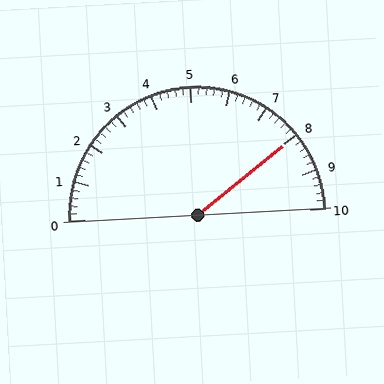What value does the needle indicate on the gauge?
The needle indicates approximately 8.0.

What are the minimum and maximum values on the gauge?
The gauge ranges from 0 to 10.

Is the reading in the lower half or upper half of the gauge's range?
The reading is in the upper half of the range (0 to 10).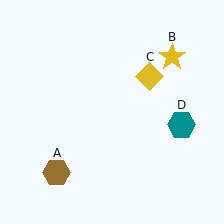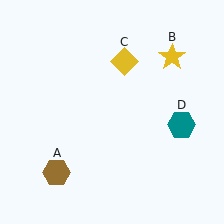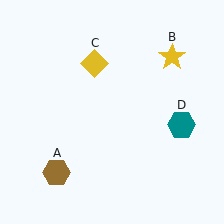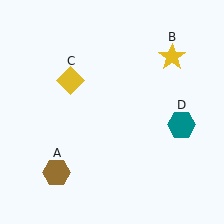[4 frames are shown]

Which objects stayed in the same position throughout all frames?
Brown hexagon (object A) and yellow star (object B) and teal hexagon (object D) remained stationary.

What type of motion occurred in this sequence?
The yellow diamond (object C) rotated counterclockwise around the center of the scene.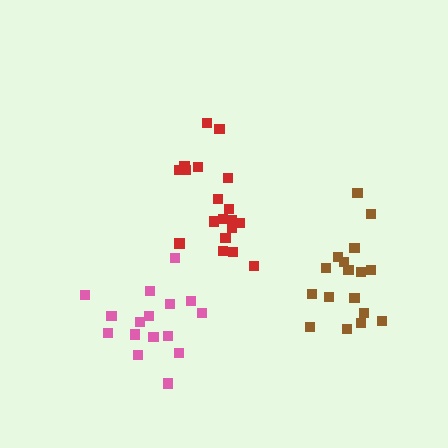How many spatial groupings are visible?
There are 3 spatial groupings.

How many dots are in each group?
Group 1: 19 dots, Group 2: 17 dots, Group 3: 16 dots (52 total).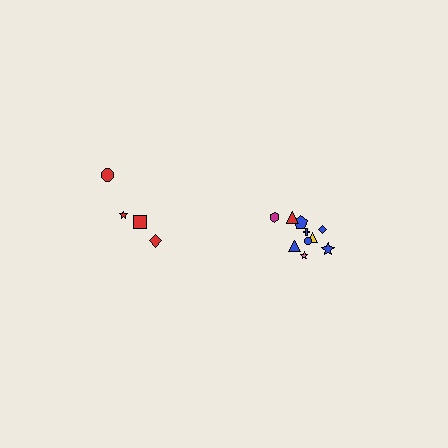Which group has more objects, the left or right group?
The right group.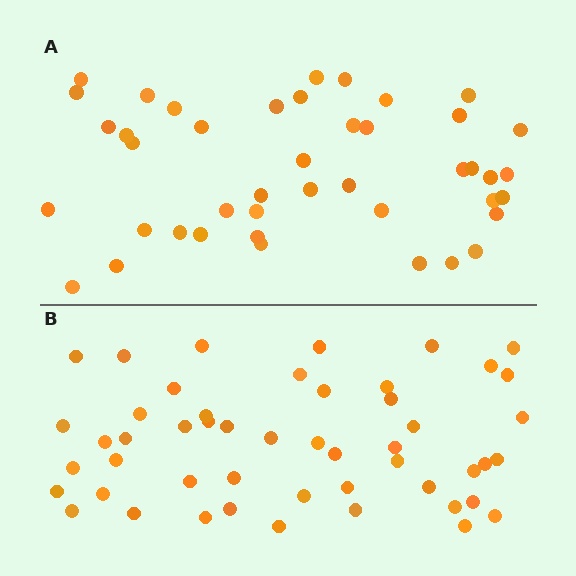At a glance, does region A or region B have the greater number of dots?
Region B (the bottom region) has more dots.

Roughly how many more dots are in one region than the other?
Region B has roughly 8 or so more dots than region A.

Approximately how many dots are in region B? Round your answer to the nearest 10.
About 50 dots.